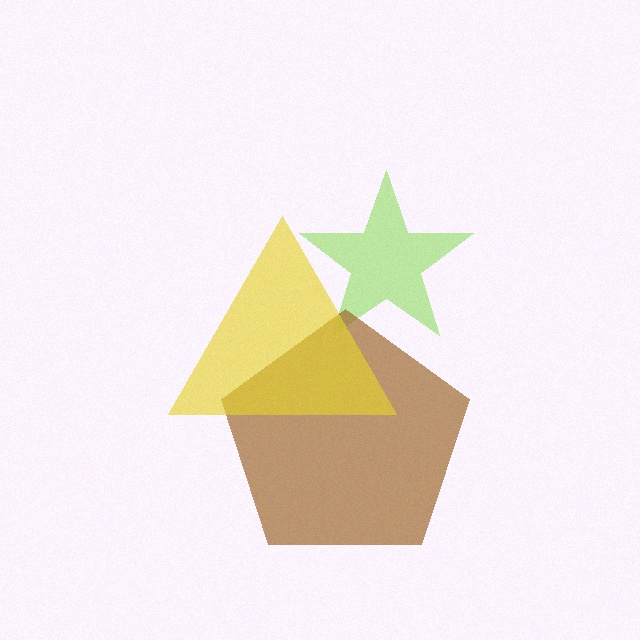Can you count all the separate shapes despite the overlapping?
Yes, there are 3 separate shapes.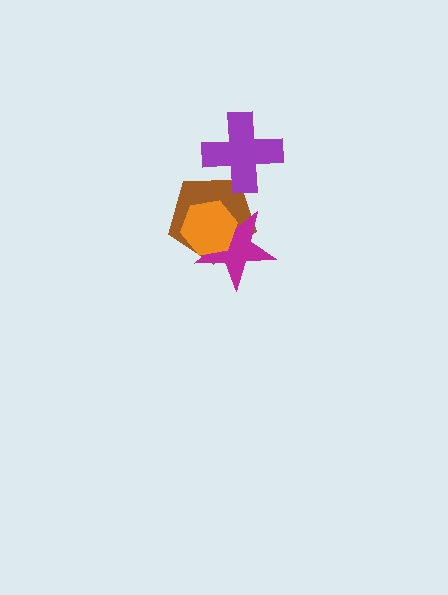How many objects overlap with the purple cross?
1 object overlaps with the purple cross.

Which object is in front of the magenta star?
The orange hexagon is in front of the magenta star.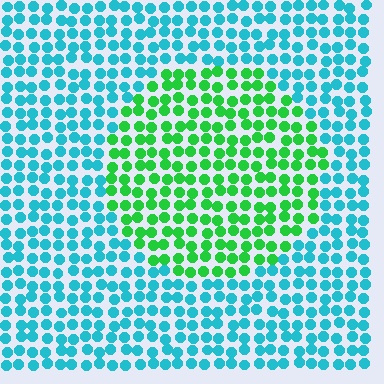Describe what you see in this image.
The image is filled with small cyan elements in a uniform arrangement. A circle-shaped region is visible where the elements are tinted to a slightly different hue, forming a subtle color boundary.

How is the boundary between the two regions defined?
The boundary is defined purely by a slight shift in hue (about 57 degrees). Spacing, size, and orientation are identical on both sides.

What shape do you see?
I see a circle.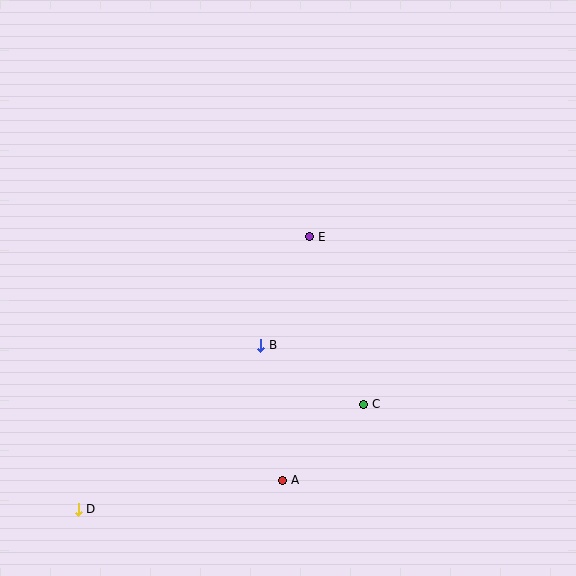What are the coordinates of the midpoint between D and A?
The midpoint between D and A is at (180, 495).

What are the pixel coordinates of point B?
Point B is at (261, 345).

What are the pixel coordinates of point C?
Point C is at (364, 404).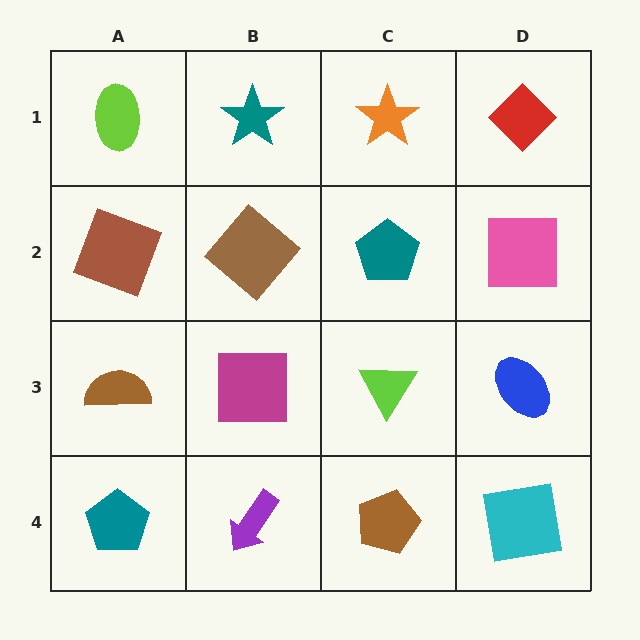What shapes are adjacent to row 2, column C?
An orange star (row 1, column C), a lime triangle (row 3, column C), a brown diamond (row 2, column B), a pink square (row 2, column D).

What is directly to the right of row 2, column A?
A brown diamond.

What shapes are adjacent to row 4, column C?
A lime triangle (row 3, column C), a purple arrow (row 4, column B), a cyan square (row 4, column D).